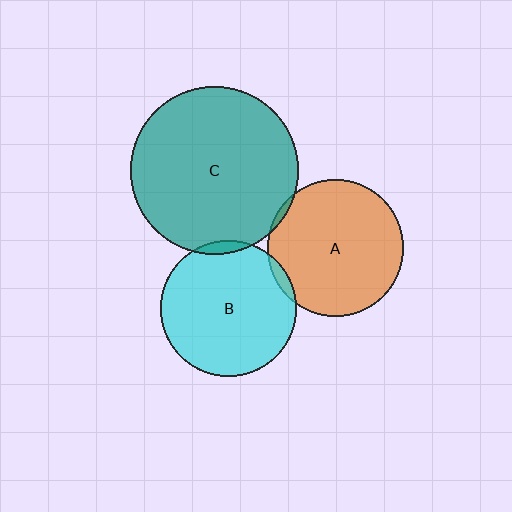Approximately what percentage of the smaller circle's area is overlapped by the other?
Approximately 5%.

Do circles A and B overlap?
Yes.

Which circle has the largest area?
Circle C (teal).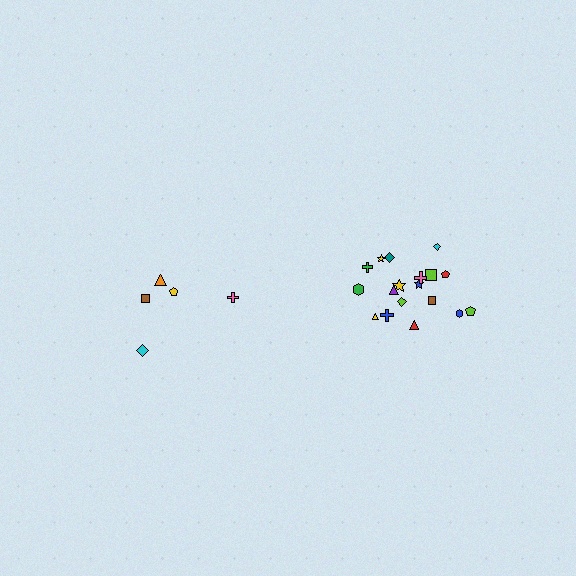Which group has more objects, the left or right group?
The right group.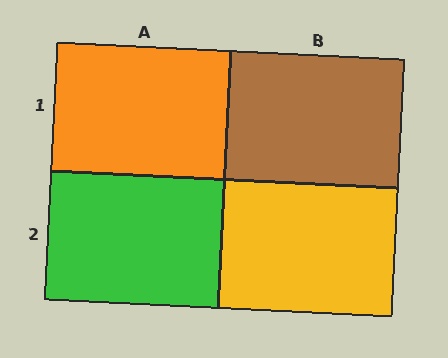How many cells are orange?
1 cell is orange.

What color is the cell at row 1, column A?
Orange.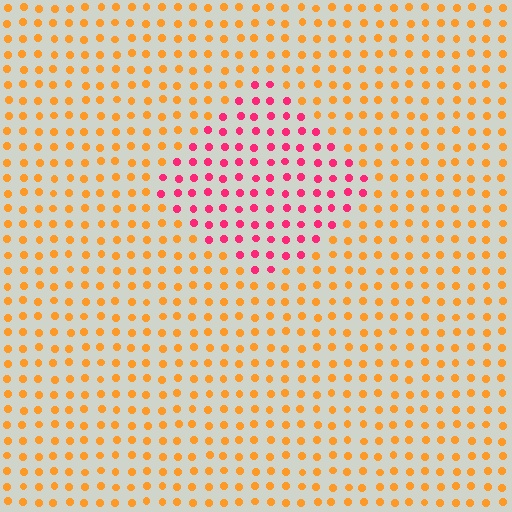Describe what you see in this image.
The image is filled with small orange elements in a uniform arrangement. A diamond-shaped region is visible where the elements are tinted to a slightly different hue, forming a subtle color boundary.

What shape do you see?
I see a diamond.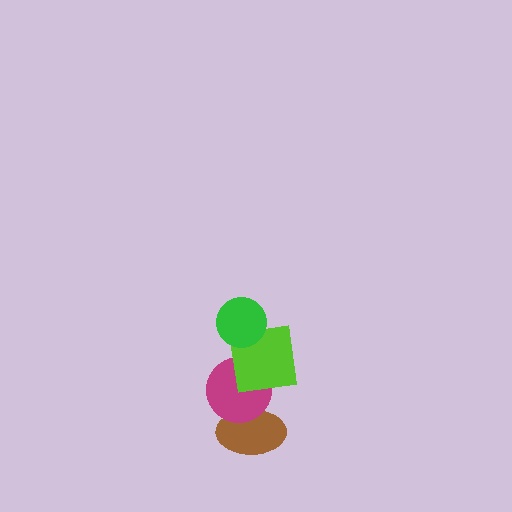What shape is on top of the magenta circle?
The lime square is on top of the magenta circle.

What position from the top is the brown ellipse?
The brown ellipse is 4th from the top.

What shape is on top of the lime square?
The green circle is on top of the lime square.